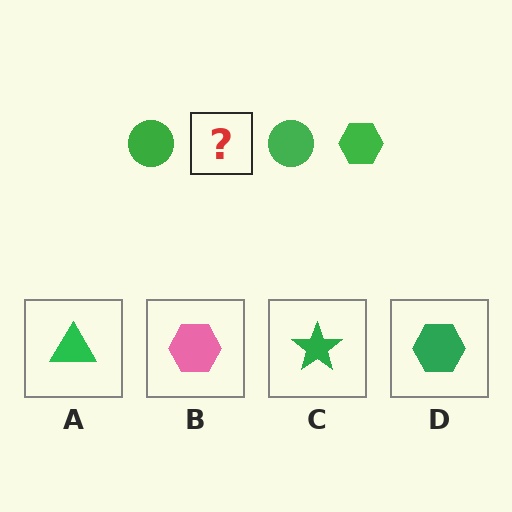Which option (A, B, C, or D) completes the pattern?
D.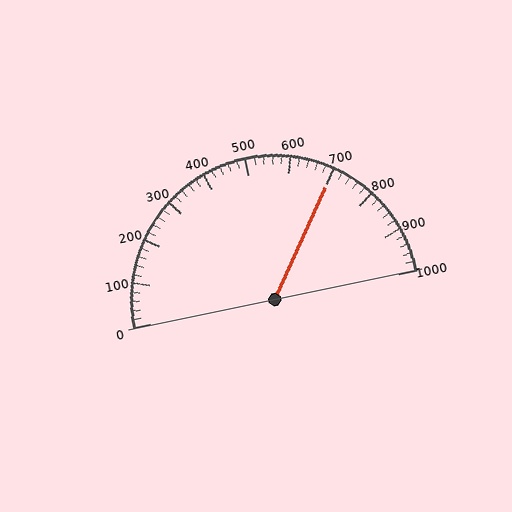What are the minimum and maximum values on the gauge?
The gauge ranges from 0 to 1000.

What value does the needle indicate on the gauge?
The needle indicates approximately 700.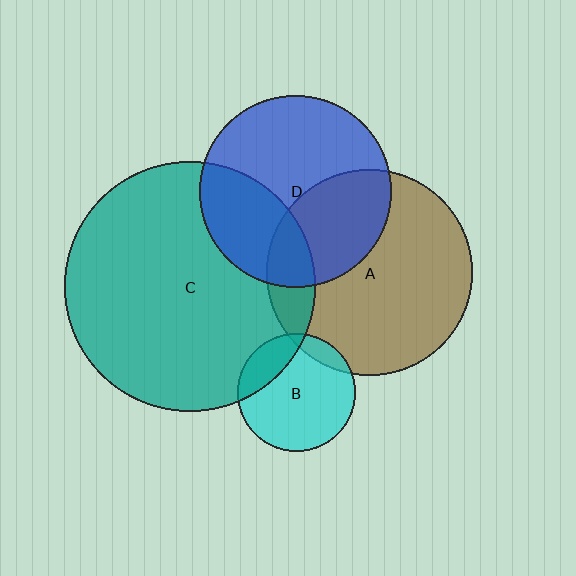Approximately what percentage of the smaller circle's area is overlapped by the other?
Approximately 10%.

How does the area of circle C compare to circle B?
Approximately 4.5 times.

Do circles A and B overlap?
Yes.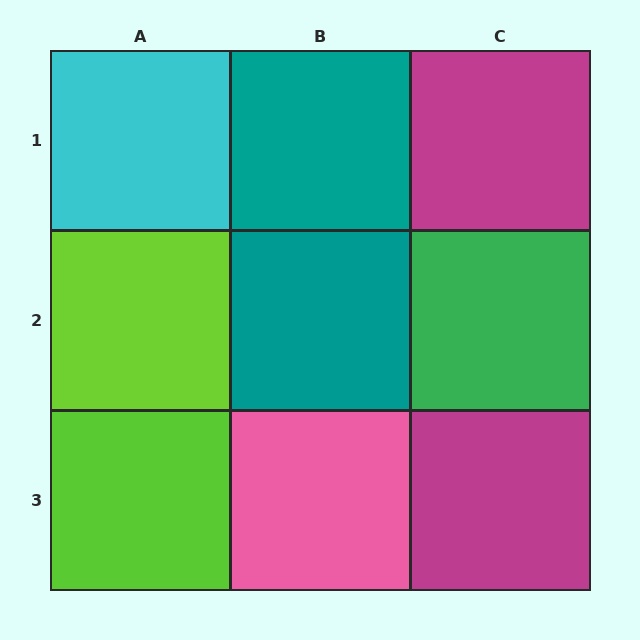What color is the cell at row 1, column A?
Cyan.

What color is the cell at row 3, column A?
Lime.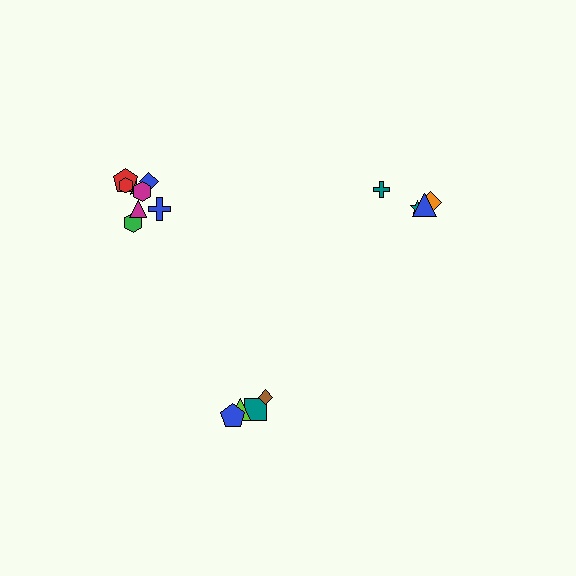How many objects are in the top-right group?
There are 4 objects.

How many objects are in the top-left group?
There are 8 objects.